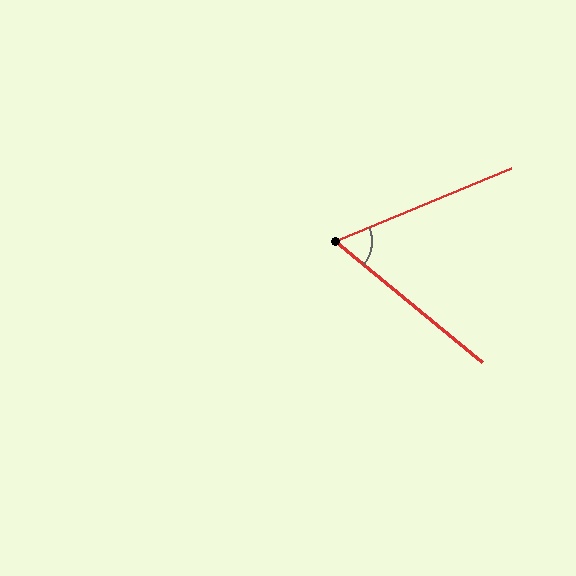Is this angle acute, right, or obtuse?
It is acute.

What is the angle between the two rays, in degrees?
Approximately 62 degrees.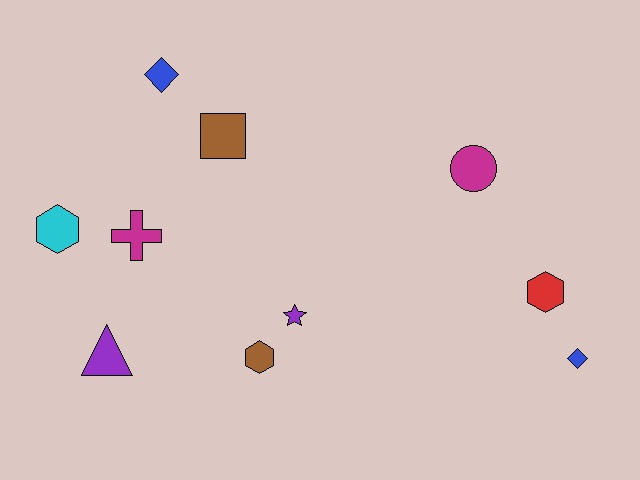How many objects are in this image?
There are 10 objects.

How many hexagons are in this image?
There are 3 hexagons.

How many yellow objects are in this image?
There are no yellow objects.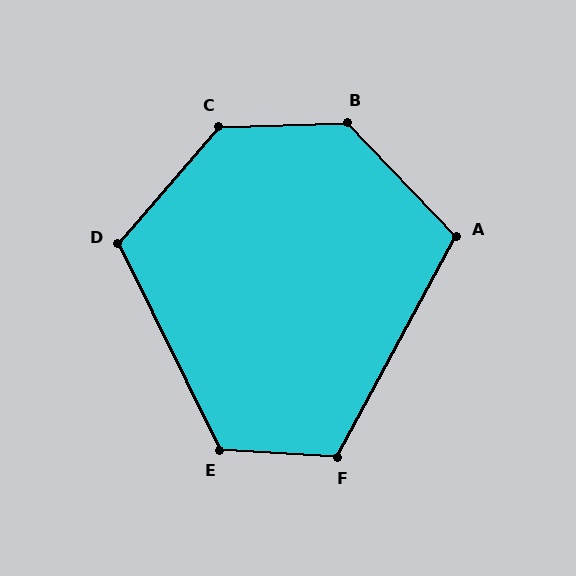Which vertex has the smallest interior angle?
A, at approximately 108 degrees.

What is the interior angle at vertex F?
Approximately 115 degrees (obtuse).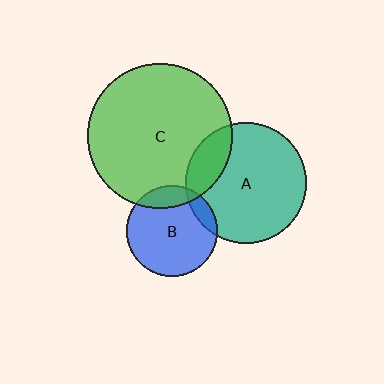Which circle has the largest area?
Circle C (green).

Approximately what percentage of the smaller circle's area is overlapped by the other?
Approximately 15%.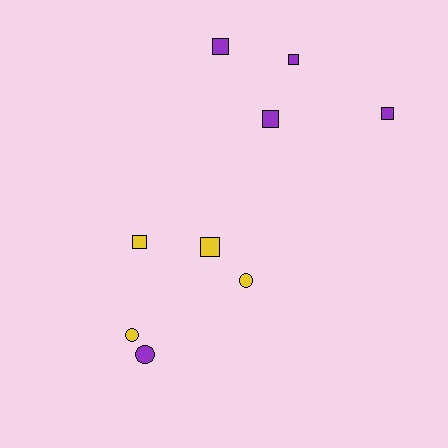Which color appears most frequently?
Purple, with 5 objects.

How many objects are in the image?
There are 9 objects.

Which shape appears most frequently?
Square, with 6 objects.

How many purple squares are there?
There are 4 purple squares.